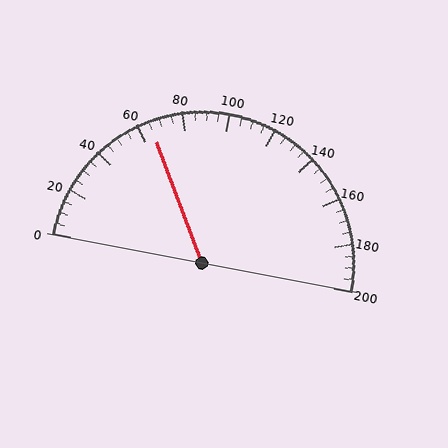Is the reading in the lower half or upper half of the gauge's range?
The reading is in the lower half of the range (0 to 200).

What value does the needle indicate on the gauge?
The needle indicates approximately 65.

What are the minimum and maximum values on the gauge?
The gauge ranges from 0 to 200.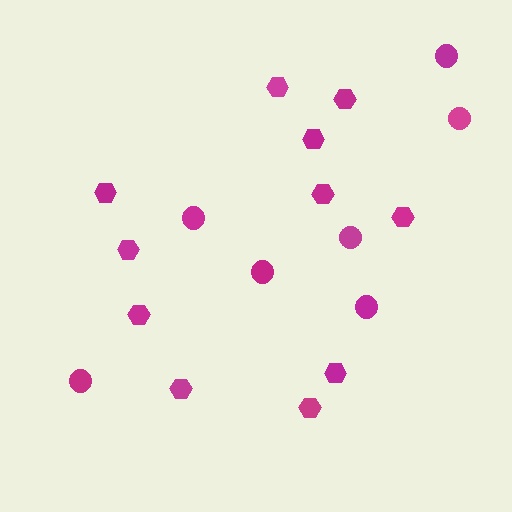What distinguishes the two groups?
There are 2 groups: one group of hexagons (11) and one group of circles (7).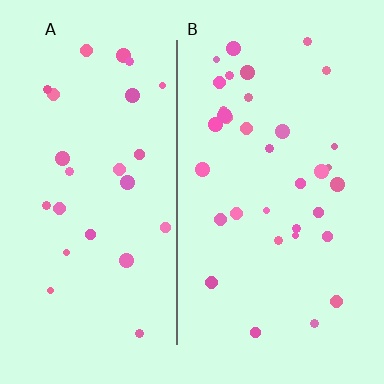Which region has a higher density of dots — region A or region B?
B (the right).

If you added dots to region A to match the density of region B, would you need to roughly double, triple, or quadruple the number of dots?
Approximately double.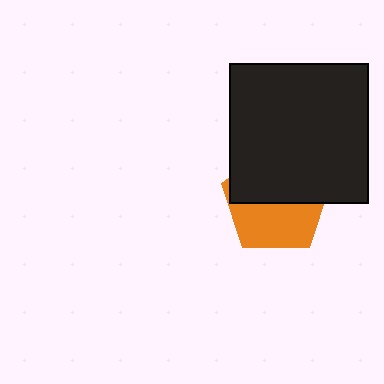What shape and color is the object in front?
The object in front is a black square.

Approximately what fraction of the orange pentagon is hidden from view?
Roughly 53% of the orange pentagon is hidden behind the black square.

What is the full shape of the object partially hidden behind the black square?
The partially hidden object is an orange pentagon.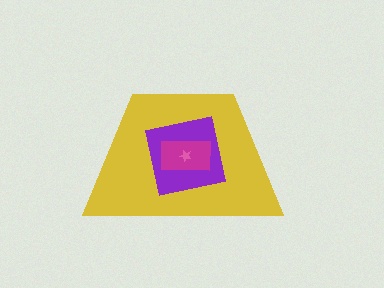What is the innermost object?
The pink star.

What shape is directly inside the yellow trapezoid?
The purple square.